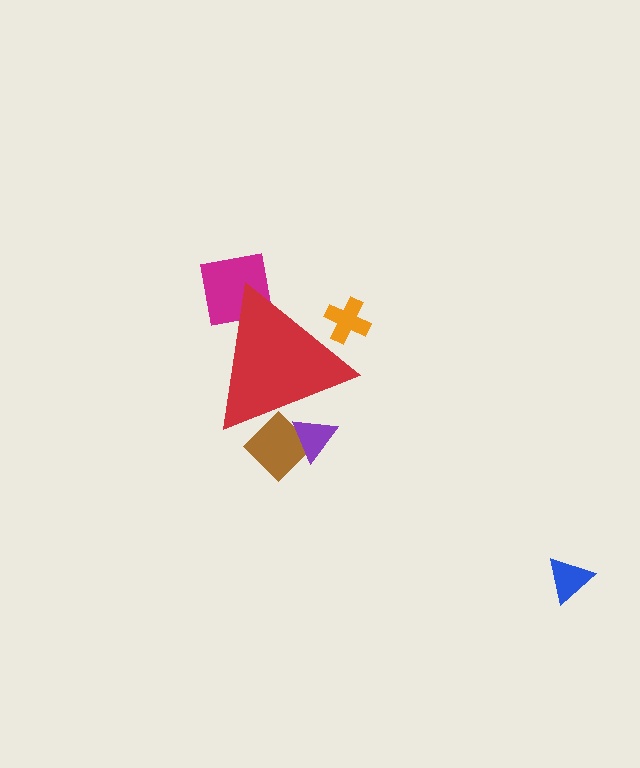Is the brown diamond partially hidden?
Yes, the brown diamond is partially hidden behind the red triangle.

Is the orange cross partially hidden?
Yes, the orange cross is partially hidden behind the red triangle.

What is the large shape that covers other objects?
A red triangle.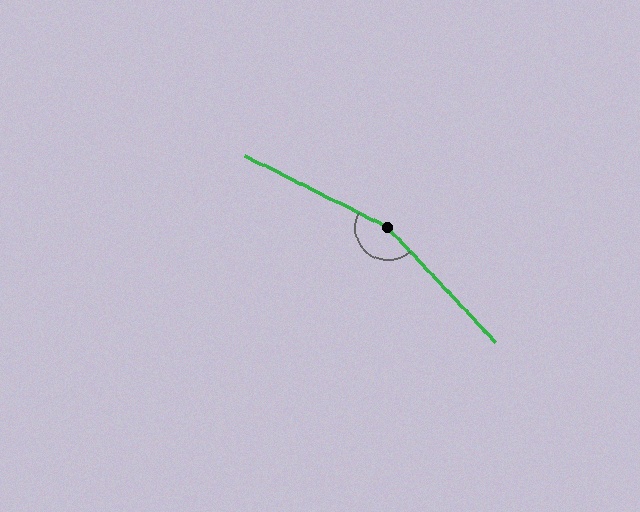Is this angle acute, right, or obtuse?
It is obtuse.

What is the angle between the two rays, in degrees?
Approximately 160 degrees.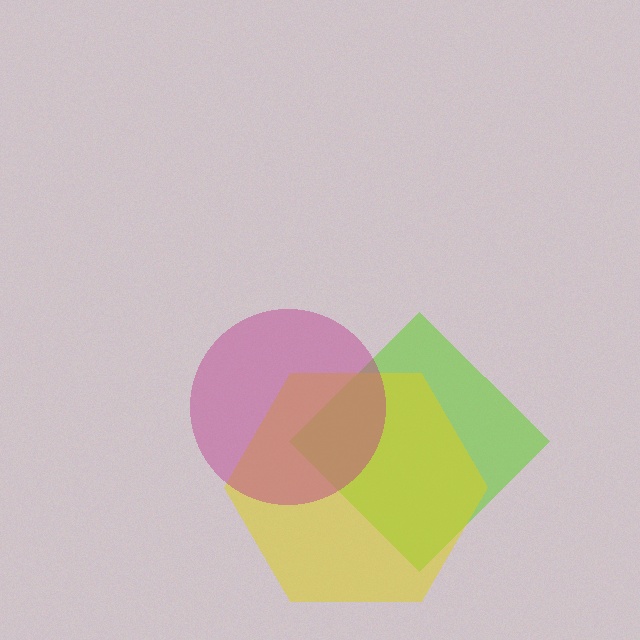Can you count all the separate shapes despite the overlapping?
Yes, there are 3 separate shapes.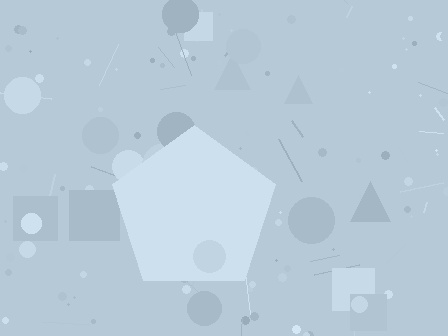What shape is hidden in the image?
A pentagon is hidden in the image.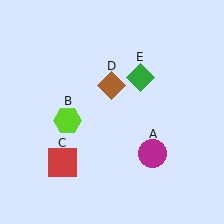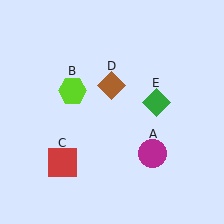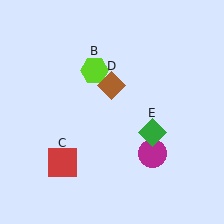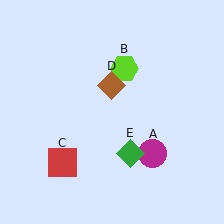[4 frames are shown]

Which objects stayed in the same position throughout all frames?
Magenta circle (object A) and red square (object C) and brown diamond (object D) remained stationary.